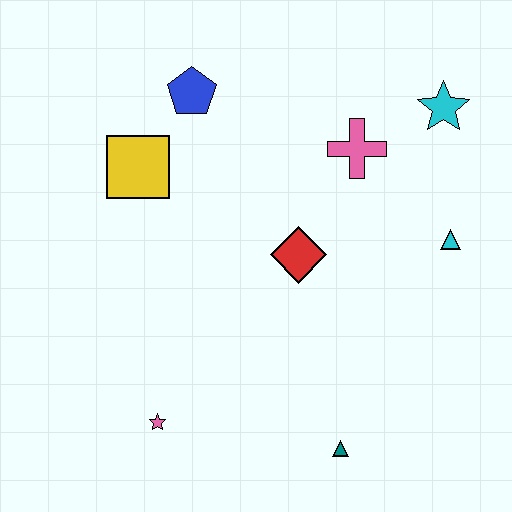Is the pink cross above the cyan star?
No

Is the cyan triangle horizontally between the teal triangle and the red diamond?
No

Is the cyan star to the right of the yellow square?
Yes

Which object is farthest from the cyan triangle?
The pink star is farthest from the cyan triangle.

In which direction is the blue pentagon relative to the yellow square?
The blue pentagon is above the yellow square.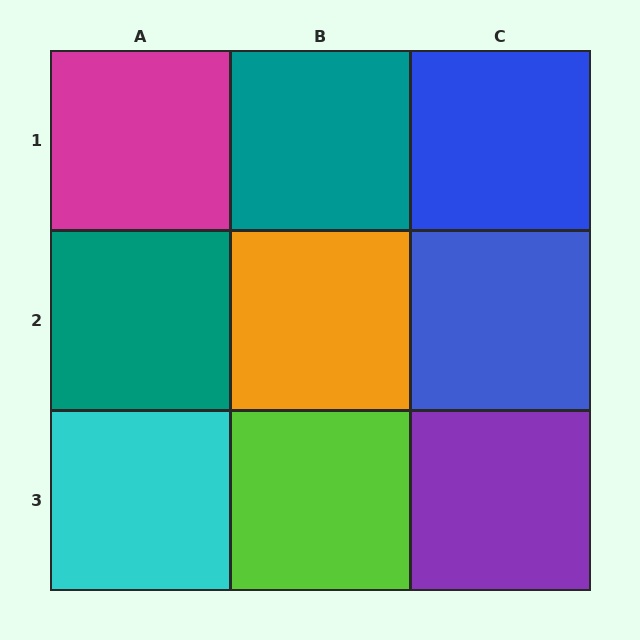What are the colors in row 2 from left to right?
Teal, orange, blue.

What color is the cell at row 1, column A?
Magenta.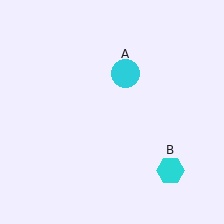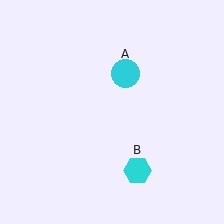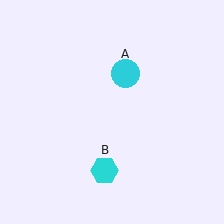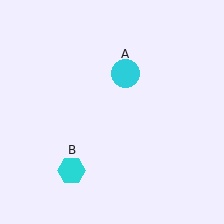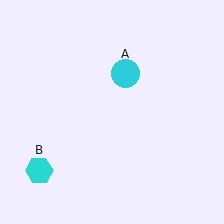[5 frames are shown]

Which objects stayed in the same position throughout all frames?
Cyan circle (object A) remained stationary.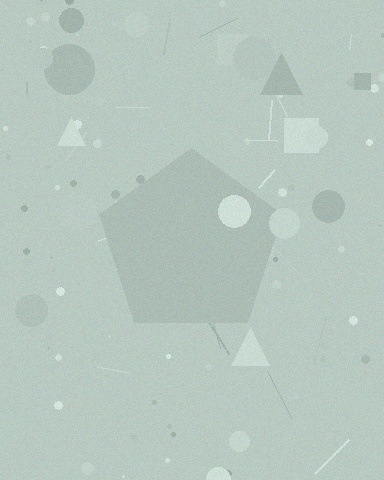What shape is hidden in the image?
A pentagon is hidden in the image.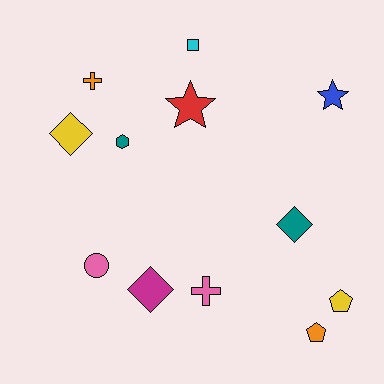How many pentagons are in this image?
There are 2 pentagons.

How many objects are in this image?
There are 12 objects.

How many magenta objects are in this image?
There is 1 magenta object.